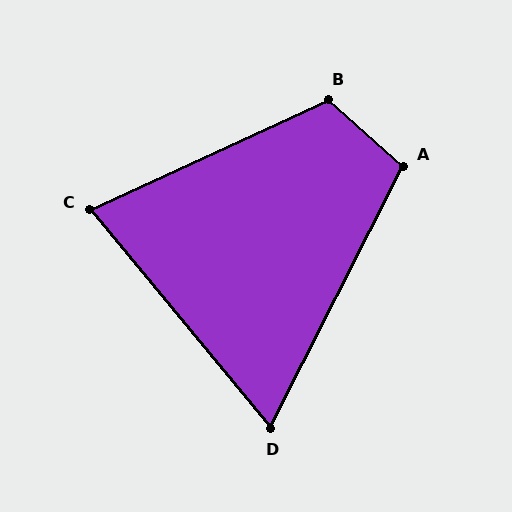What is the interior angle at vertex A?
Approximately 105 degrees (obtuse).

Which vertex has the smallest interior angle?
D, at approximately 67 degrees.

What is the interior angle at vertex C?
Approximately 75 degrees (acute).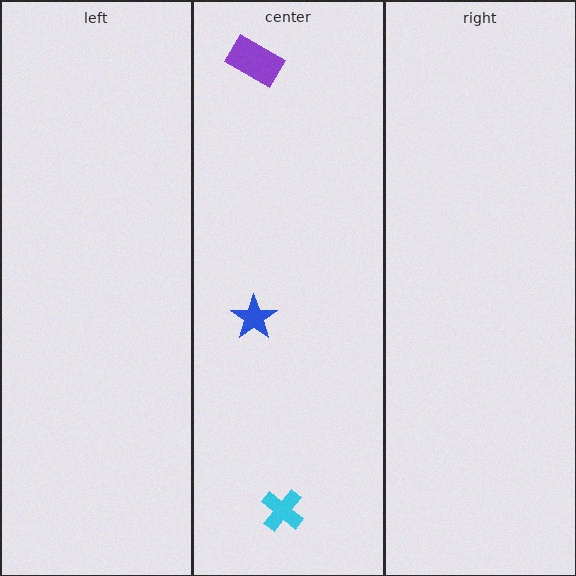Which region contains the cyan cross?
The center region.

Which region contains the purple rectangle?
The center region.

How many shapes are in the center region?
3.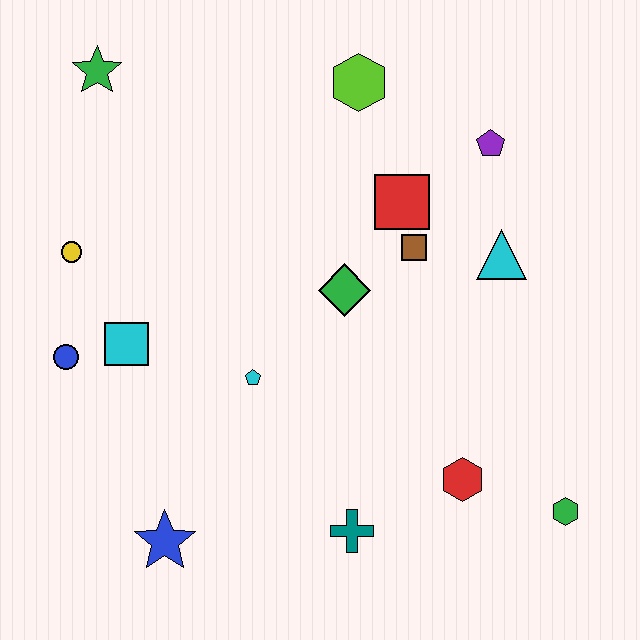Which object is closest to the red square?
The brown square is closest to the red square.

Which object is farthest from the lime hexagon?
The blue star is farthest from the lime hexagon.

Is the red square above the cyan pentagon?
Yes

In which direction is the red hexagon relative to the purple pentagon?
The red hexagon is below the purple pentagon.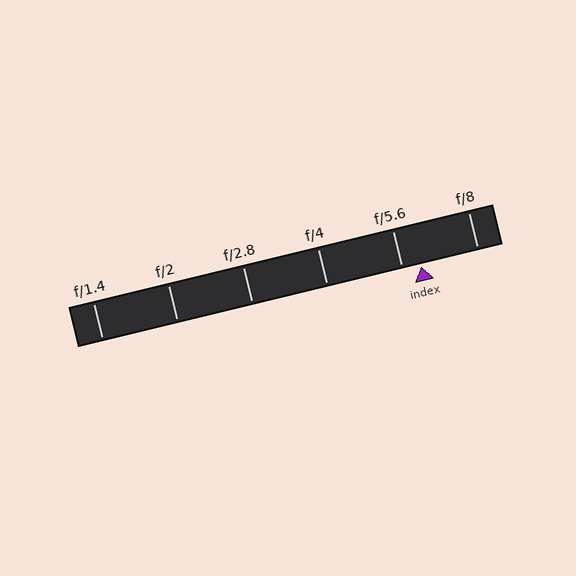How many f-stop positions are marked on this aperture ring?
There are 6 f-stop positions marked.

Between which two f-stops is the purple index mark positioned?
The index mark is between f/5.6 and f/8.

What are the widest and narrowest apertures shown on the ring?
The widest aperture shown is f/1.4 and the narrowest is f/8.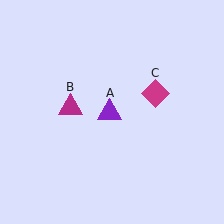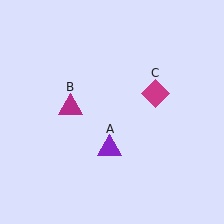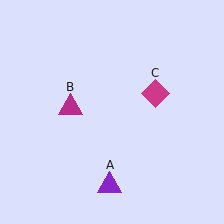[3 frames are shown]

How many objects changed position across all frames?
1 object changed position: purple triangle (object A).